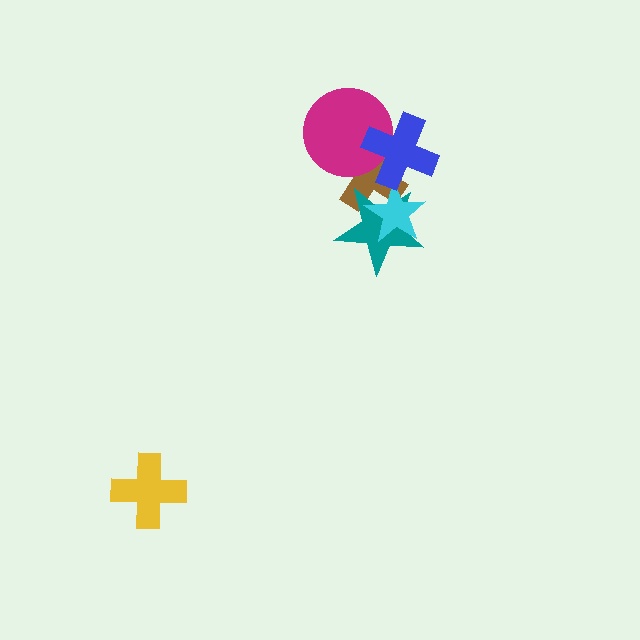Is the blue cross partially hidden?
No, no other shape covers it.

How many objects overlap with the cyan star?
3 objects overlap with the cyan star.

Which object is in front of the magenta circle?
The blue cross is in front of the magenta circle.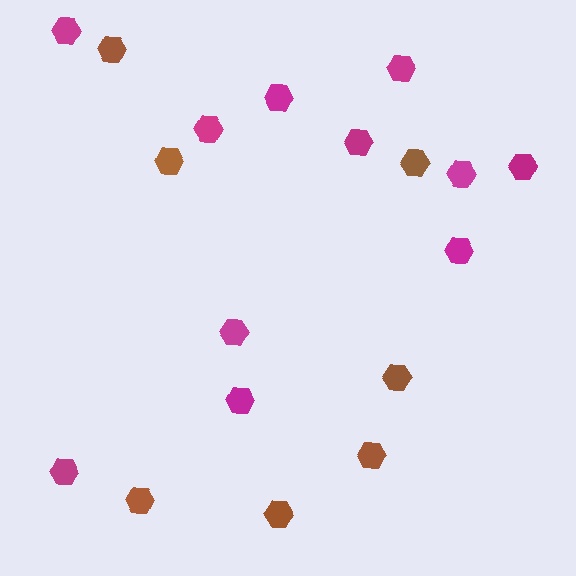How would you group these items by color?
There are 2 groups: one group of brown hexagons (7) and one group of magenta hexagons (11).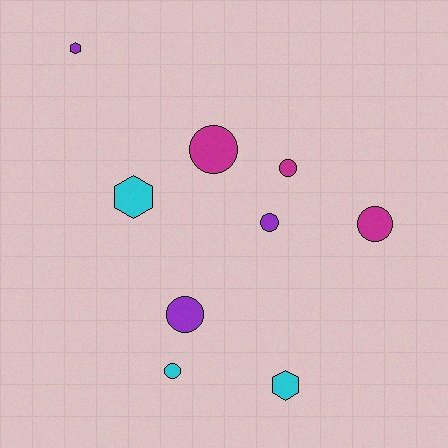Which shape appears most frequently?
Circle, with 6 objects.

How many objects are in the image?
There are 9 objects.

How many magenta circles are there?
There are 3 magenta circles.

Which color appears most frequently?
Magenta, with 3 objects.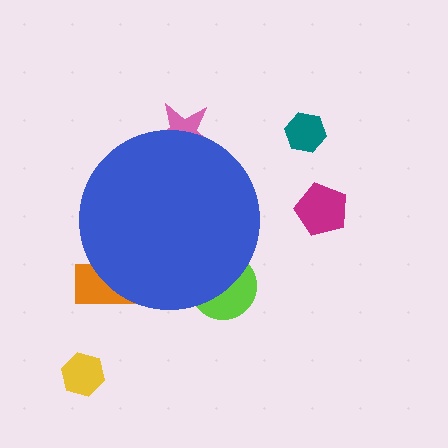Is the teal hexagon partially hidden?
No, the teal hexagon is fully visible.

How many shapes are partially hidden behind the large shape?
3 shapes are partially hidden.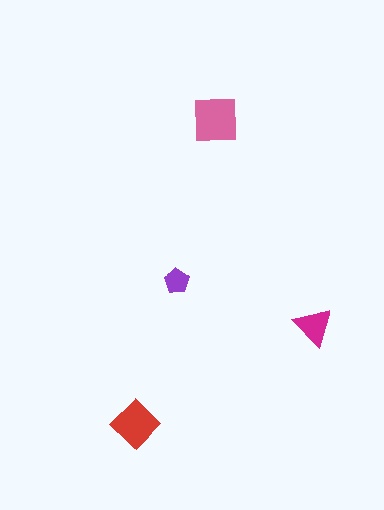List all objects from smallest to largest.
The purple pentagon, the magenta triangle, the red diamond, the pink square.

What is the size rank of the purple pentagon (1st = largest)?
4th.